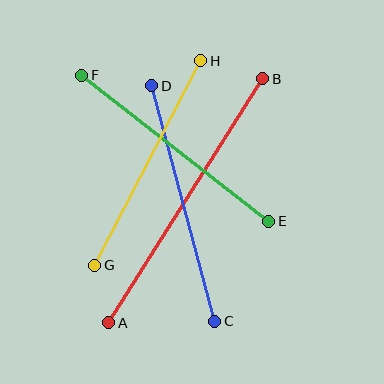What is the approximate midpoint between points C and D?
The midpoint is at approximately (183, 203) pixels.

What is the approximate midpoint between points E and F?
The midpoint is at approximately (175, 148) pixels.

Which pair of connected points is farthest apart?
Points A and B are farthest apart.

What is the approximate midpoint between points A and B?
The midpoint is at approximately (186, 201) pixels.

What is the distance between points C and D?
The distance is approximately 244 pixels.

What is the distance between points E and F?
The distance is approximately 237 pixels.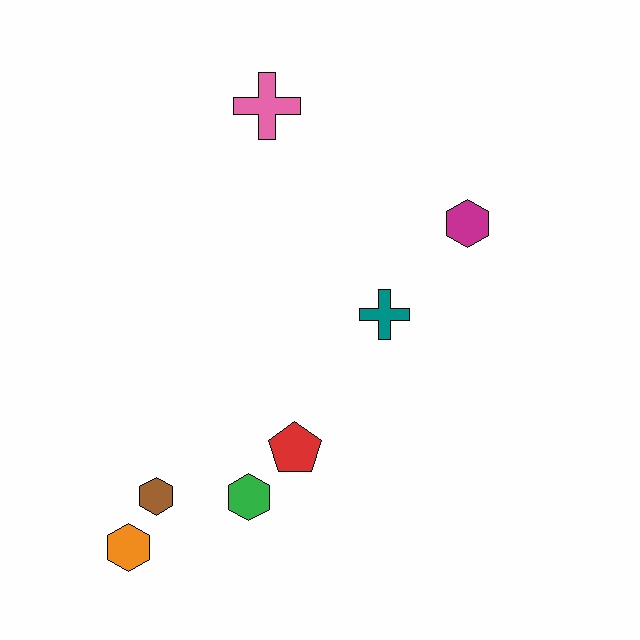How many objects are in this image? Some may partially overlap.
There are 7 objects.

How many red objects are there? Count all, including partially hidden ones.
There is 1 red object.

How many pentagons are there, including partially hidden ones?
There is 1 pentagon.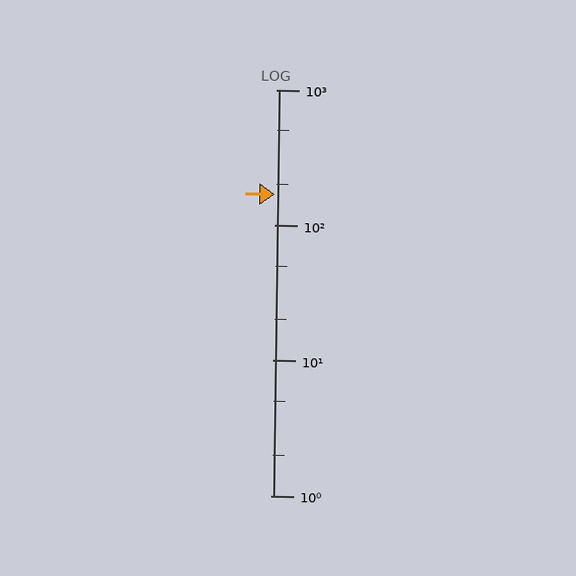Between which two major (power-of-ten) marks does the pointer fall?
The pointer is between 100 and 1000.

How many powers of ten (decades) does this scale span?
The scale spans 3 decades, from 1 to 1000.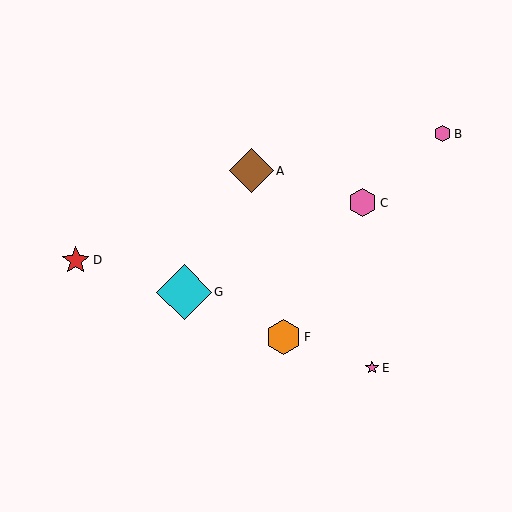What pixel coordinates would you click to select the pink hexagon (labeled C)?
Click at (363, 203) to select the pink hexagon C.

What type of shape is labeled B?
Shape B is a pink hexagon.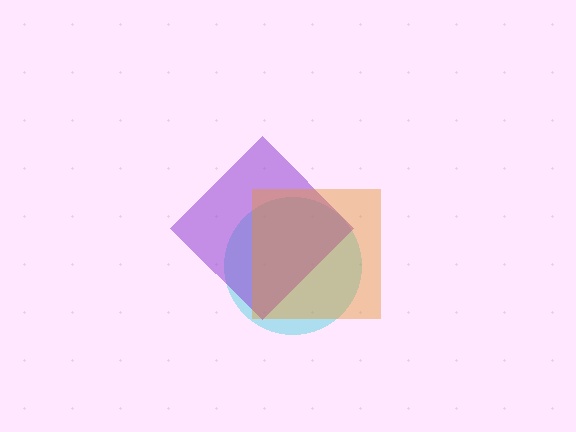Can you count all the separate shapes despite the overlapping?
Yes, there are 3 separate shapes.